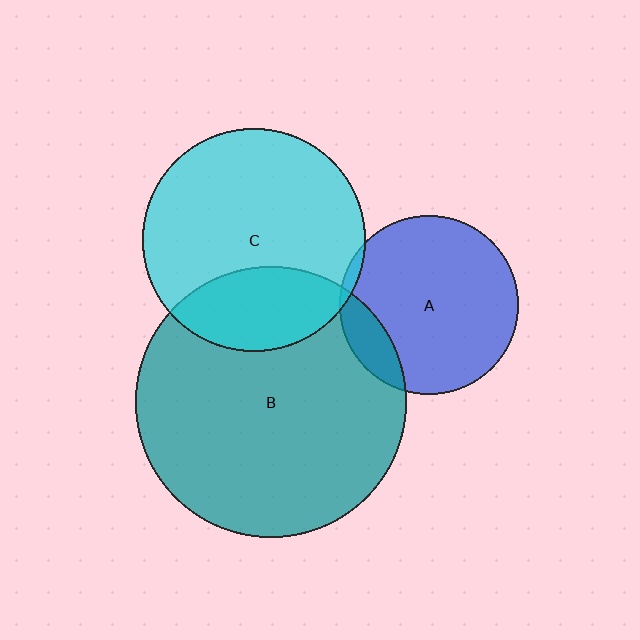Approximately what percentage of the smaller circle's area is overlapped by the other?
Approximately 5%.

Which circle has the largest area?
Circle B (teal).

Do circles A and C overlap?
Yes.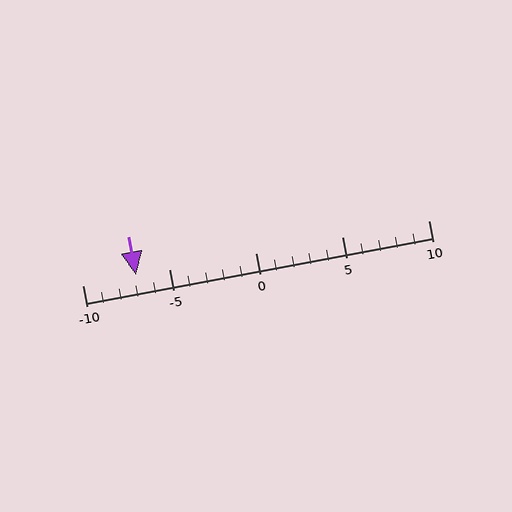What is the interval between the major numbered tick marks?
The major tick marks are spaced 5 units apart.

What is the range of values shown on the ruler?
The ruler shows values from -10 to 10.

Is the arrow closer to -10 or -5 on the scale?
The arrow is closer to -5.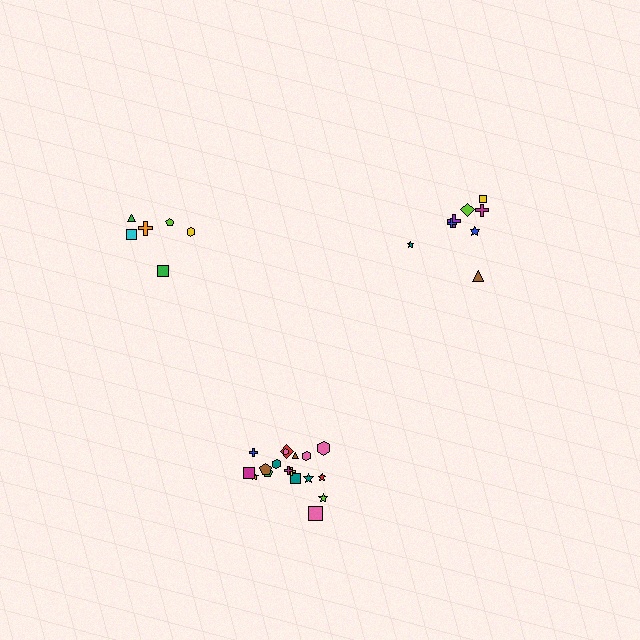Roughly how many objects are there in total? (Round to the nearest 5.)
Roughly 30 objects in total.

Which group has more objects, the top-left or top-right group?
The top-right group.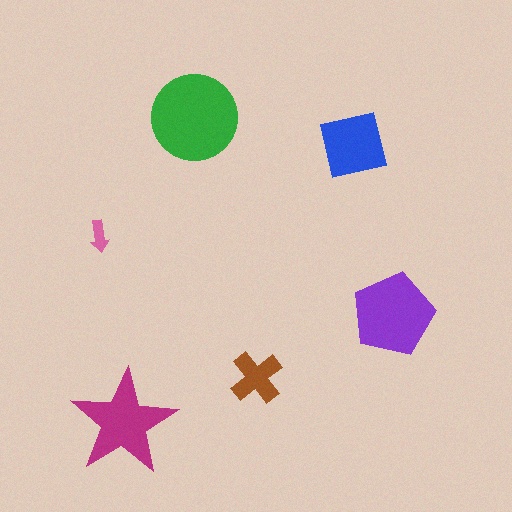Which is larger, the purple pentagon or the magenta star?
The purple pentagon.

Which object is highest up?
The green circle is topmost.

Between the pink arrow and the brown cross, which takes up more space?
The brown cross.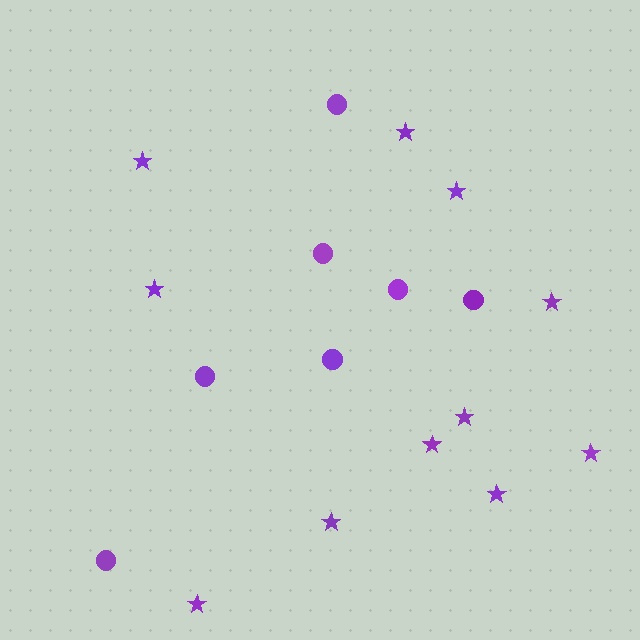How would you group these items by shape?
There are 2 groups: one group of stars (11) and one group of circles (7).